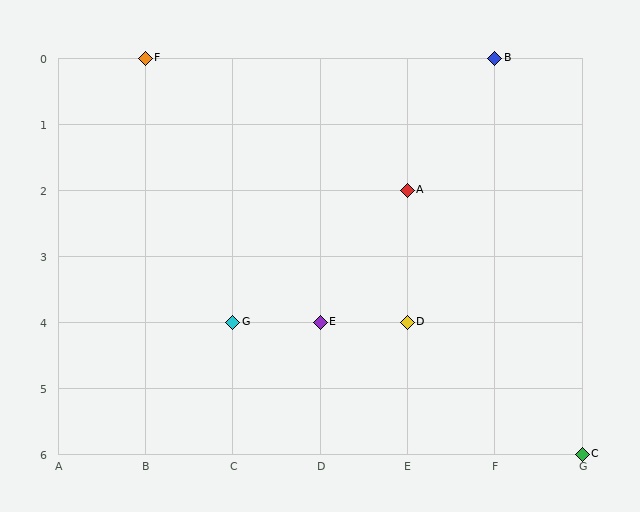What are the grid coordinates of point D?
Point D is at grid coordinates (E, 4).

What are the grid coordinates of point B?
Point B is at grid coordinates (F, 0).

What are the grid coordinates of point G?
Point G is at grid coordinates (C, 4).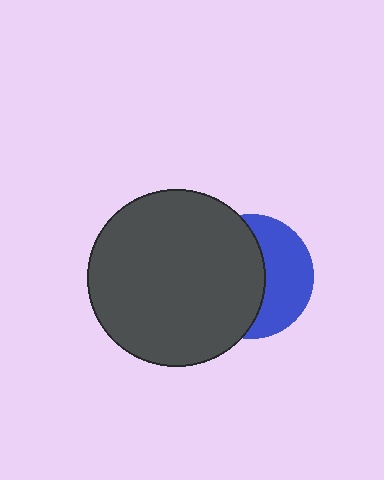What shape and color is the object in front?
The object in front is a dark gray circle.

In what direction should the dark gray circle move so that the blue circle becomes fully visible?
The dark gray circle should move left. That is the shortest direction to clear the overlap and leave the blue circle fully visible.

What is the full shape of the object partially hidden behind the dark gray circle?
The partially hidden object is a blue circle.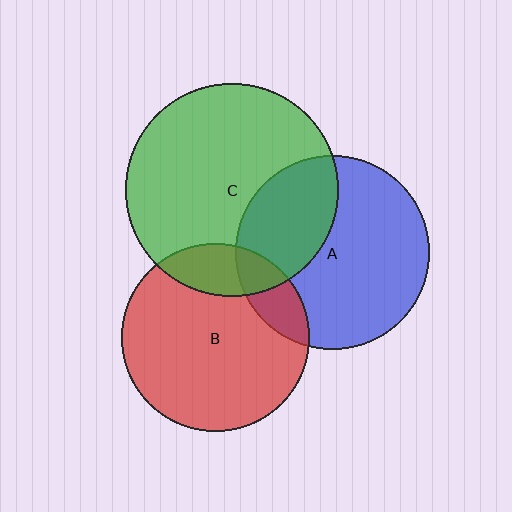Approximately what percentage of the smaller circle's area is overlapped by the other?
Approximately 35%.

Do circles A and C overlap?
Yes.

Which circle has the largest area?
Circle C (green).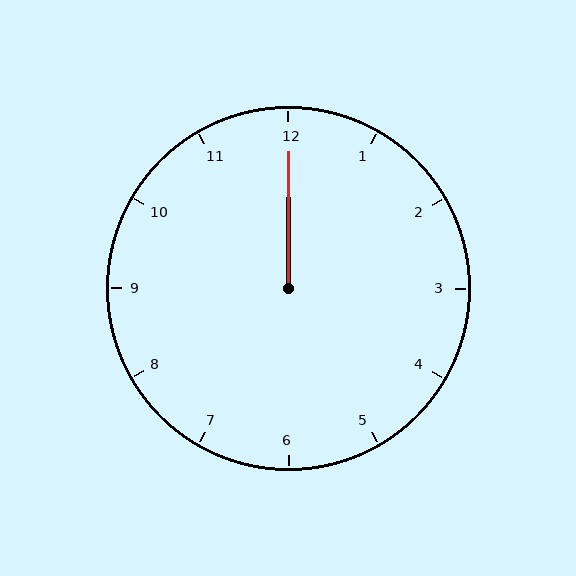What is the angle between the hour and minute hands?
Approximately 0 degrees.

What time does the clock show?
12:00.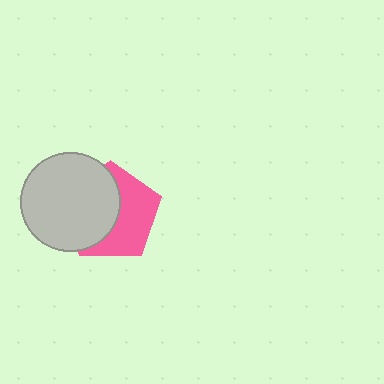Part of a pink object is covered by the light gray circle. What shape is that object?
It is a pentagon.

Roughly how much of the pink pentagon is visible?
About half of it is visible (roughly 49%).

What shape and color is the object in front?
The object in front is a light gray circle.